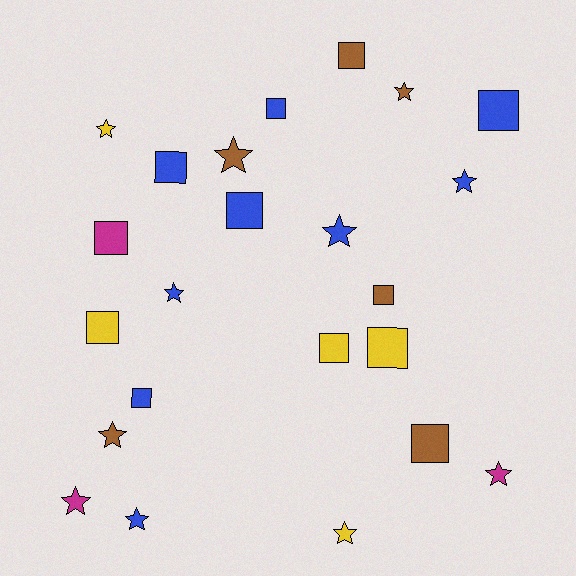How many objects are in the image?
There are 23 objects.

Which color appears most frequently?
Blue, with 9 objects.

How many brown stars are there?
There are 3 brown stars.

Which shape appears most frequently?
Square, with 12 objects.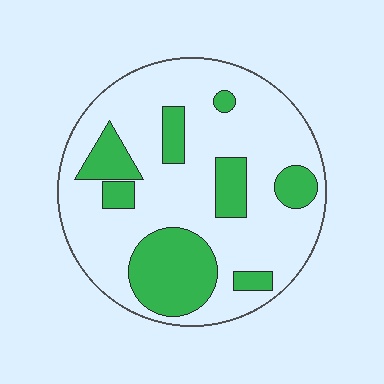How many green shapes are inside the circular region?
8.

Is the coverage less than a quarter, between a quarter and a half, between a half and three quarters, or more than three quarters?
Between a quarter and a half.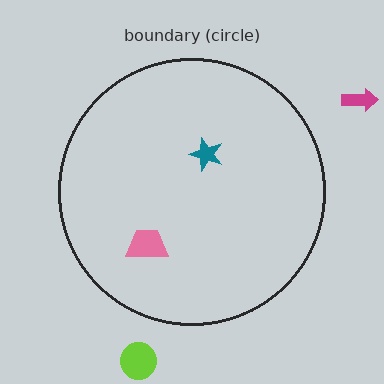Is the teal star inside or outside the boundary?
Inside.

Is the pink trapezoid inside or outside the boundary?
Inside.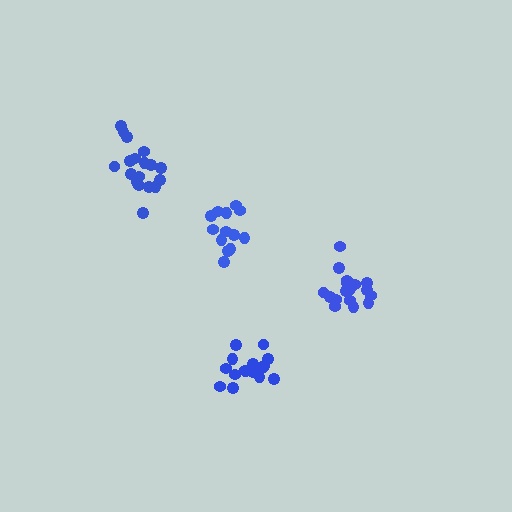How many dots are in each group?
Group 1: 18 dots, Group 2: 17 dots, Group 3: 14 dots, Group 4: 16 dots (65 total).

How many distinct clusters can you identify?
There are 4 distinct clusters.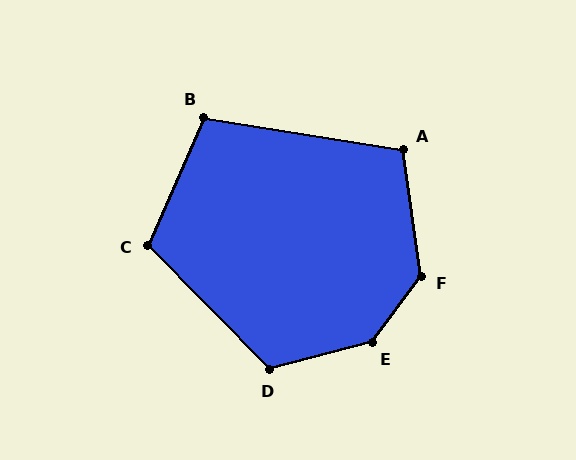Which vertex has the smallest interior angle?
B, at approximately 104 degrees.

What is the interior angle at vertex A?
Approximately 107 degrees (obtuse).